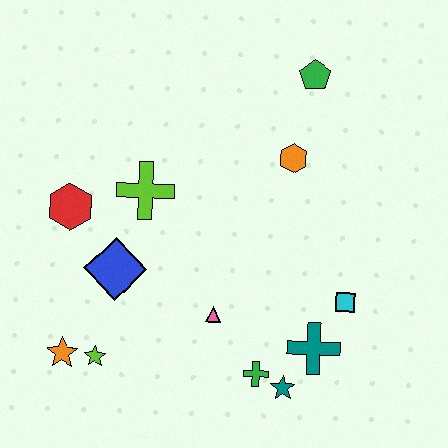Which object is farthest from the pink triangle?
The green pentagon is farthest from the pink triangle.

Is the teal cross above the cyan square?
No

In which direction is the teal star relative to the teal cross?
The teal star is below the teal cross.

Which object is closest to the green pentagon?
The orange hexagon is closest to the green pentagon.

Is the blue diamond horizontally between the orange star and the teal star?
Yes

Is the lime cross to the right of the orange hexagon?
No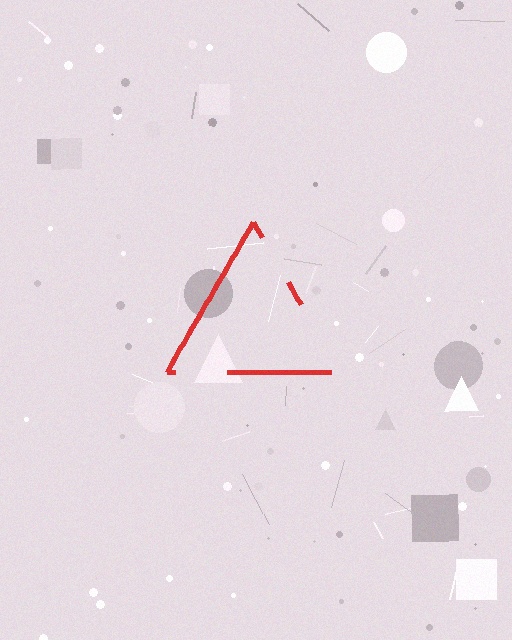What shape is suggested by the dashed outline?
The dashed outline suggests a triangle.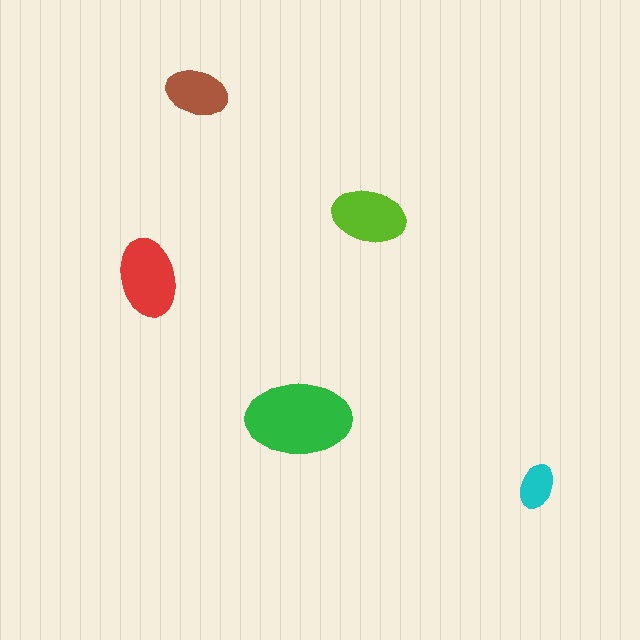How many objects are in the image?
There are 5 objects in the image.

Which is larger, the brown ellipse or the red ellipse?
The red one.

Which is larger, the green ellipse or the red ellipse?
The green one.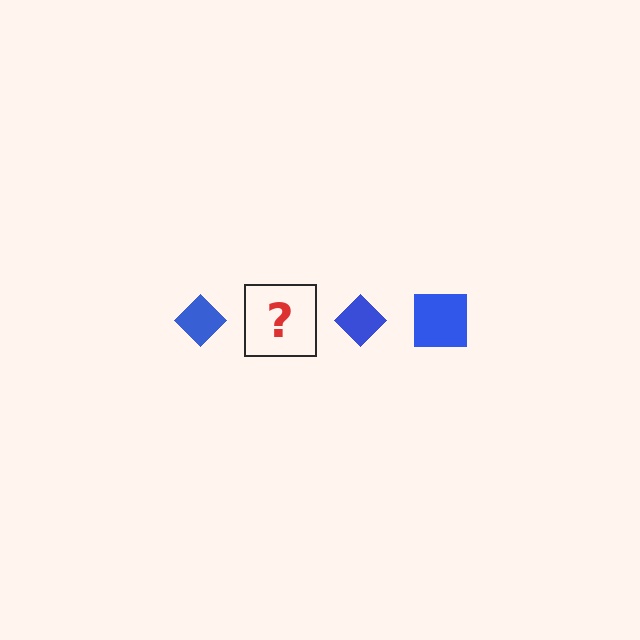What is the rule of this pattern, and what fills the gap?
The rule is that the pattern cycles through diamond, square shapes in blue. The gap should be filled with a blue square.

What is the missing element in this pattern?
The missing element is a blue square.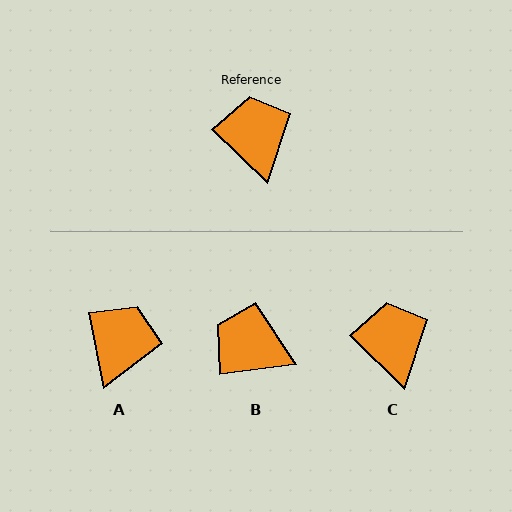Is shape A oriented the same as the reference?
No, it is off by about 34 degrees.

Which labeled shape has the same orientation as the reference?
C.